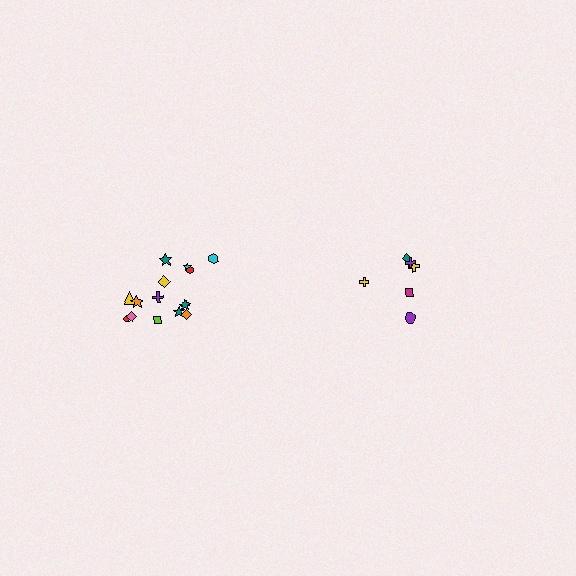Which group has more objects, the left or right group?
The left group.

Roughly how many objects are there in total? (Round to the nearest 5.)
Roughly 20 objects in total.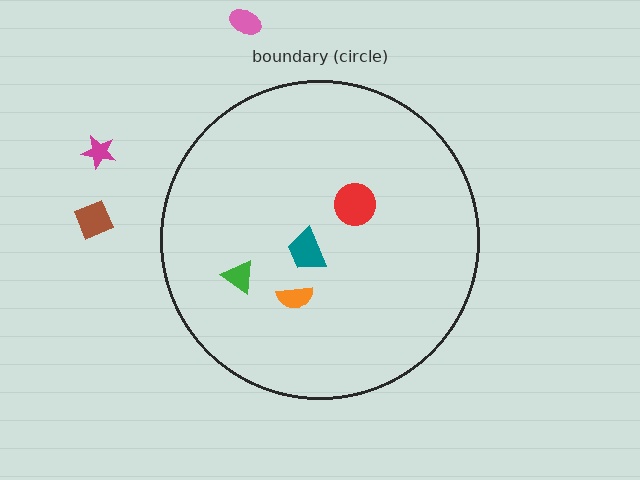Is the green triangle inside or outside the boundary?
Inside.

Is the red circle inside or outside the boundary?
Inside.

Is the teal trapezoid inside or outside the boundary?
Inside.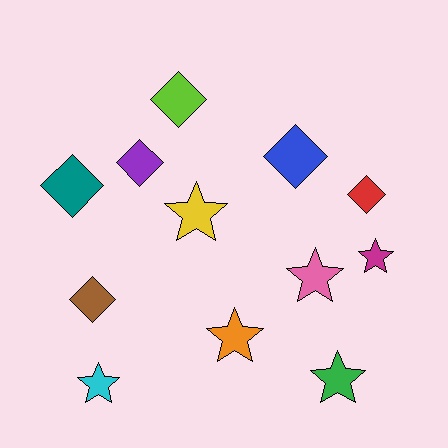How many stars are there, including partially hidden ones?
There are 6 stars.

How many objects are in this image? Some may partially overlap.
There are 12 objects.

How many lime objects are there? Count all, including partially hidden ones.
There is 1 lime object.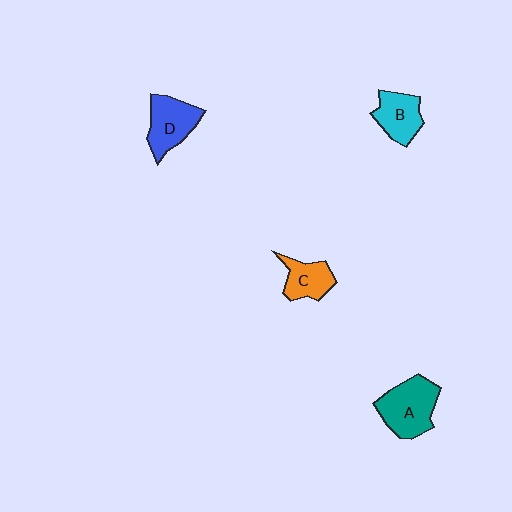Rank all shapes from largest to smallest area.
From largest to smallest: A (teal), D (blue), B (cyan), C (orange).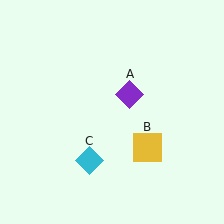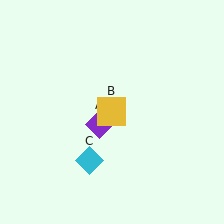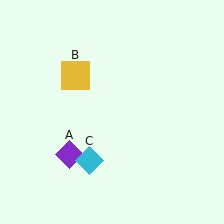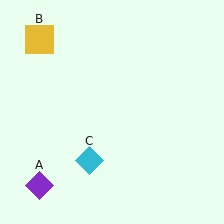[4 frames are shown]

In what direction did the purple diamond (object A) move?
The purple diamond (object A) moved down and to the left.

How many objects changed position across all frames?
2 objects changed position: purple diamond (object A), yellow square (object B).